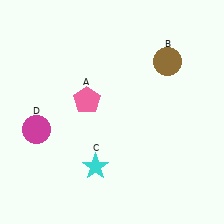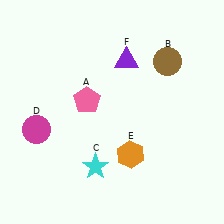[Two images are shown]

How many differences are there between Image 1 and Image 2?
There are 2 differences between the two images.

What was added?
An orange hexagon (E), a purple triangle (F) were added in Image 2.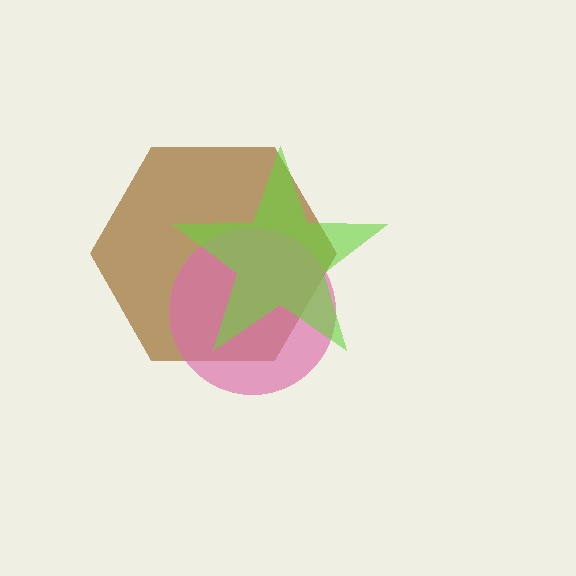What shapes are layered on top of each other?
The layered shapes are: a brown hexagon, a pink circle, a lime star.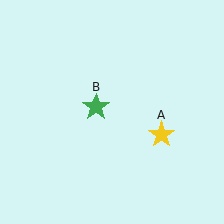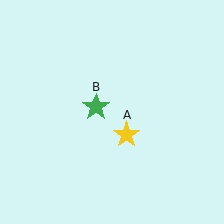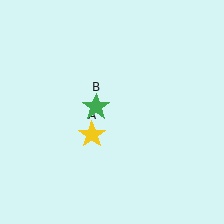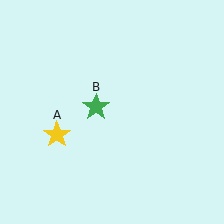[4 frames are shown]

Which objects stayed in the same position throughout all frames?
Green star (object B) remained stationary.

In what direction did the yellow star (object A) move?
The yellow star (object A) moved left.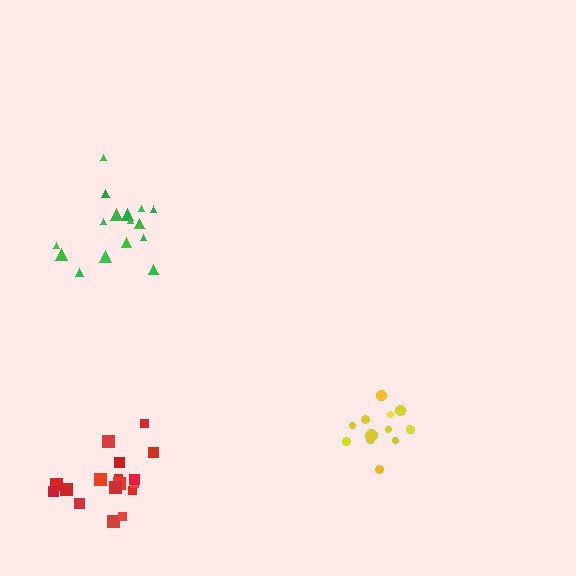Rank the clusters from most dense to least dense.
yellow, green, red.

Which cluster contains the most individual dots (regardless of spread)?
Red (17).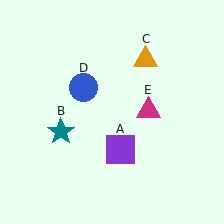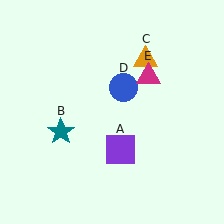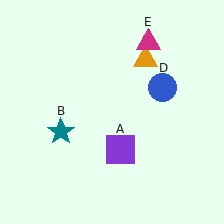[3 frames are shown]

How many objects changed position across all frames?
2 objects changed position: blue circle (object D), magenta triangle (object E).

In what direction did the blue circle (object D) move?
The blue circle (object D) moved right.